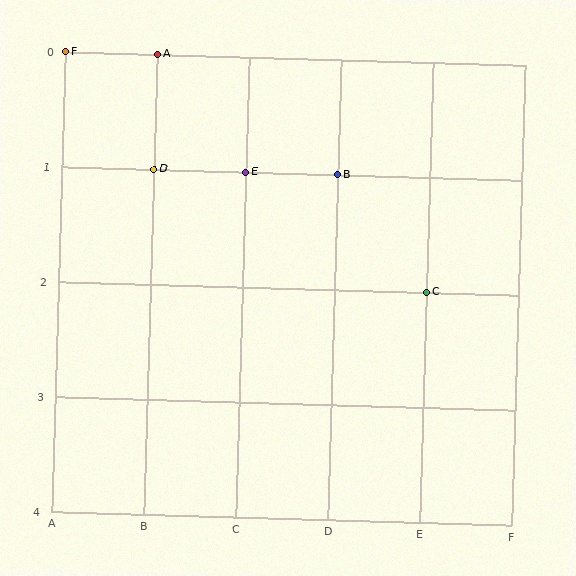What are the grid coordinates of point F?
Point F is at grid coordinates (A, 0).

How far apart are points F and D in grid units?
Points F and D are 1 column and 1 row apart (about 1.4 grid units diagonally).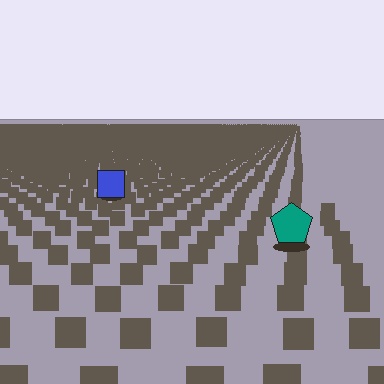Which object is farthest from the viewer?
The blue square is farthest from the viewer. It appears smaller and the ground texture around it is denser.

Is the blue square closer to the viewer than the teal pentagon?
No. The teal pentagon is closer — you can tell from the texture gradient: the ground texture is coarser near it.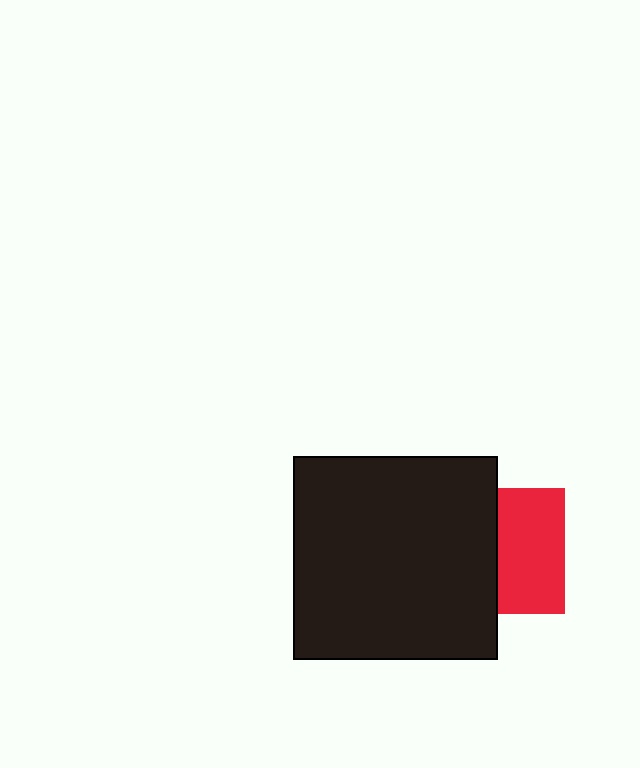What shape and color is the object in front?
The object in front is a black square.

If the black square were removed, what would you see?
You would see the complete red square.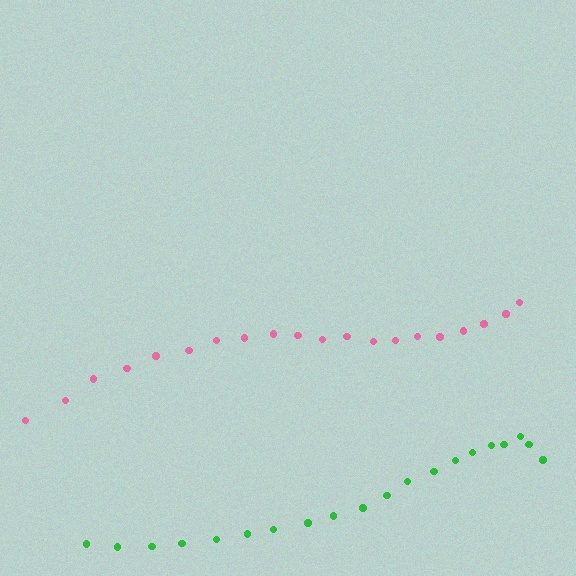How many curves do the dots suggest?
There are 2 distinct paths.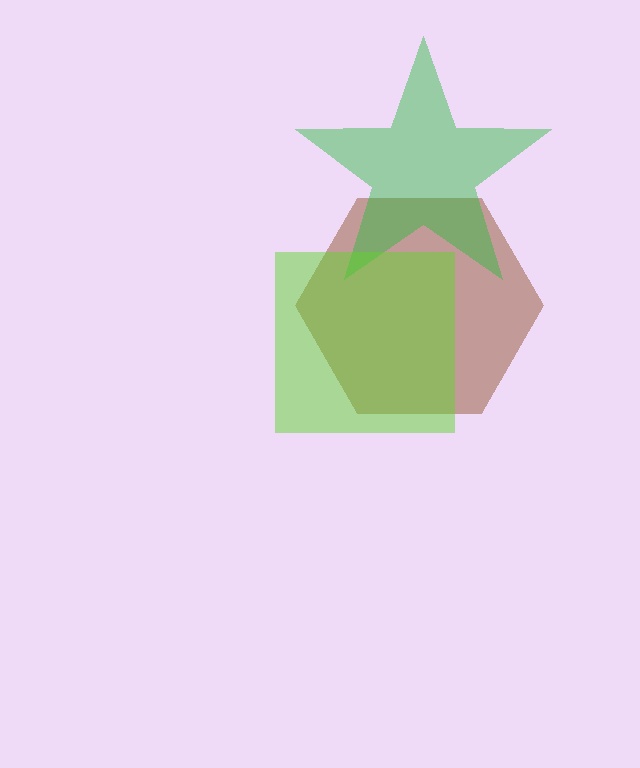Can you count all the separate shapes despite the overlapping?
Yes, there are 3 separate shapes.